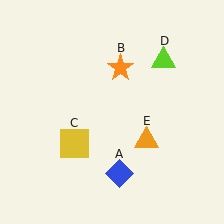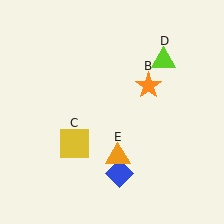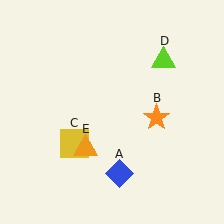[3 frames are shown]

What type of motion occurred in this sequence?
The orange star (object B), orange triangle (object E) rotated clockwise around the center of the scene.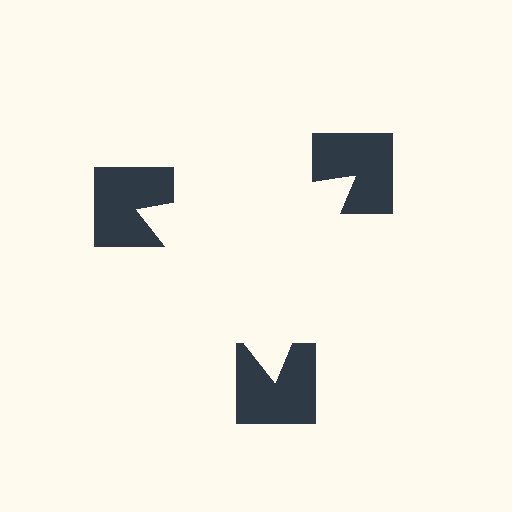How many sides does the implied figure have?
3 sides.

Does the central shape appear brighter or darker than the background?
It typically appears slightly brighter than the background, even though no actual brightness change is drawn.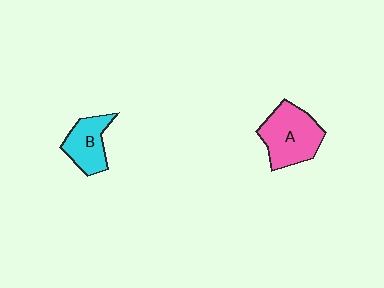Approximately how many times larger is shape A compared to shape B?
Approximately 1.5 times.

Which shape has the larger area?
Shape A (pink).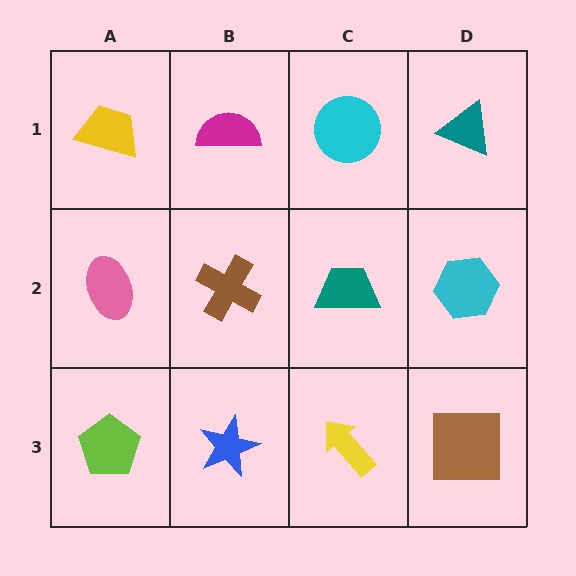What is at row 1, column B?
A magenta semicircle.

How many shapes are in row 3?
4 shapes.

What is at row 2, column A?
A pink ellipse.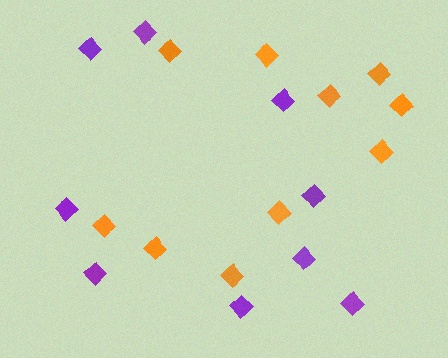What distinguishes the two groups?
There are 2 groups: one group of orange diamonds (10) and one group of purple diamonds (9).